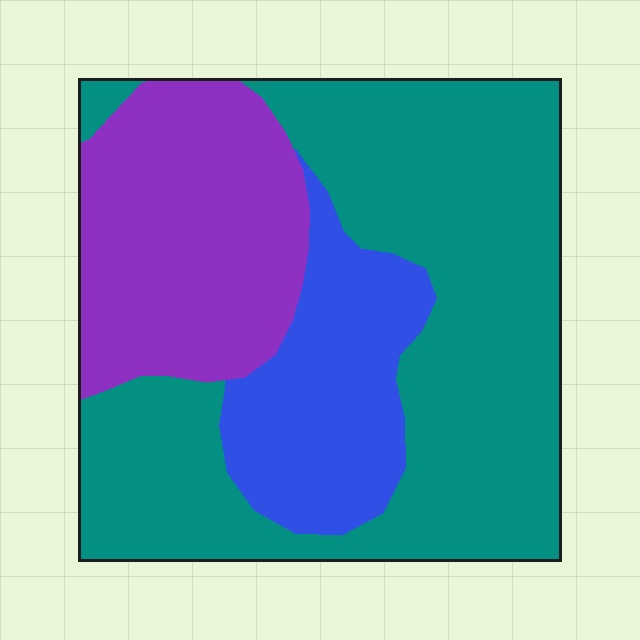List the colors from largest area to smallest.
From largest to smallest: teal, purple, blue.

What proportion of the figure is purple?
Purple covers 27% of the figure.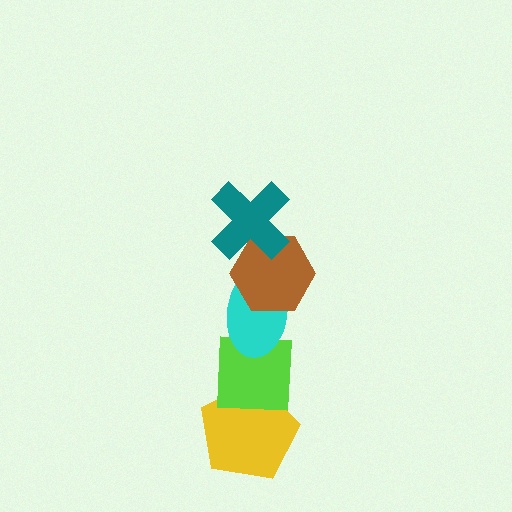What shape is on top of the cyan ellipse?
The brown hexagon is on top of the cyan ellipse.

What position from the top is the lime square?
The lime square is 4th from the top.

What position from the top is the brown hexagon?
The brown hexagon is 2nd from the top.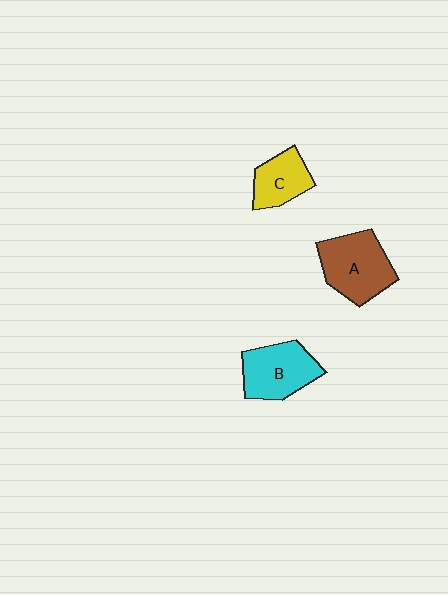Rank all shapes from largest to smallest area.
From largest to smallest: A (brown), B (cyan), C (yellow).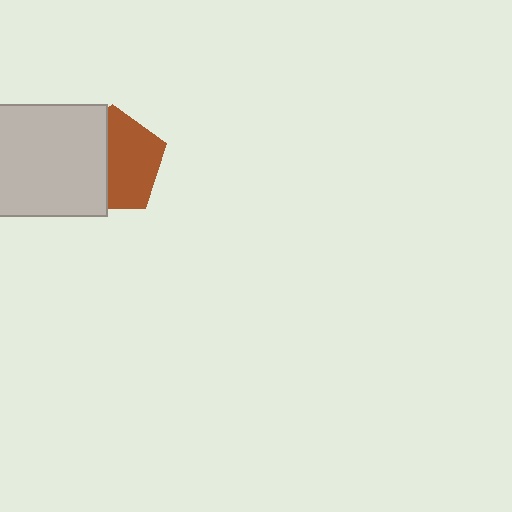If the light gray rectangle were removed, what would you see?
You would see the complete brown pentagon.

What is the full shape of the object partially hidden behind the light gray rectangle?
The partially hidden object is a brown pentagon.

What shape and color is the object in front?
The object in front is a light gray rectangle.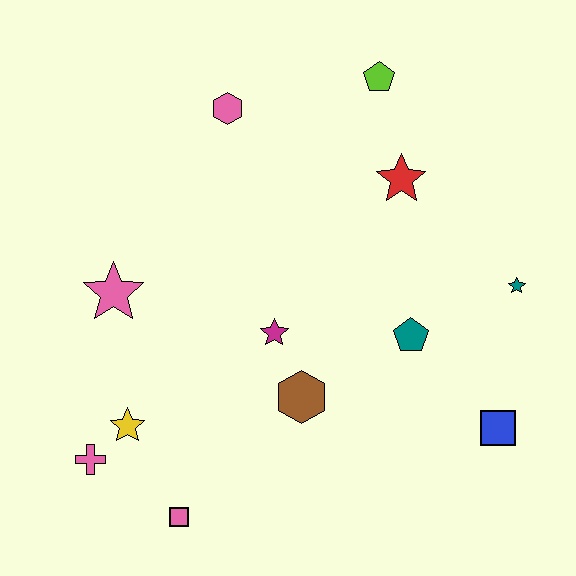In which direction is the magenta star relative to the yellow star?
The magenta star is to the right of the yellow star.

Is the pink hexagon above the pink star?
Yes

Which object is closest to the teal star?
The teal pentagon is closest to the teal star.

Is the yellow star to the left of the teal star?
Yes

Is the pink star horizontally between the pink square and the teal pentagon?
No